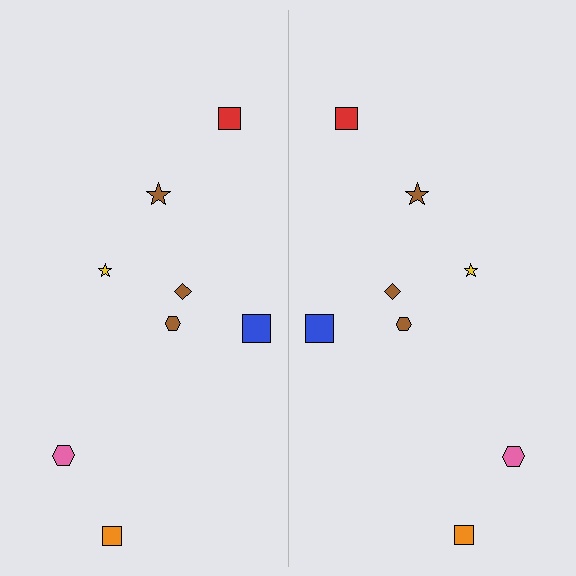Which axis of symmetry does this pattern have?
The pattern has a vertical axis of symmetry running through the center of the image.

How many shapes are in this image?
There are 16 shapes in this image.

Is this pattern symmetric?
Yes, this pattern has bilateral (reflection) symmetry.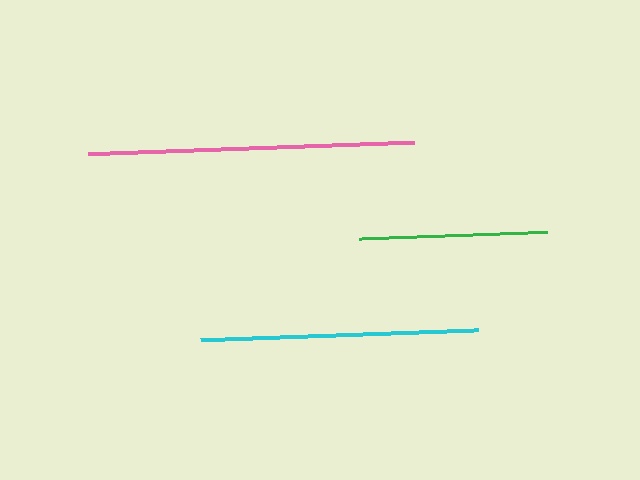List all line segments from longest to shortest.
From longest to shortest: pink, cyan, green.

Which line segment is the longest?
The pink line is the longest at approximately 326 pixels.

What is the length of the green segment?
The green segment is approximately 188 pixels long.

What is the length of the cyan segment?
The cyan segment is approximately 278 pixels long.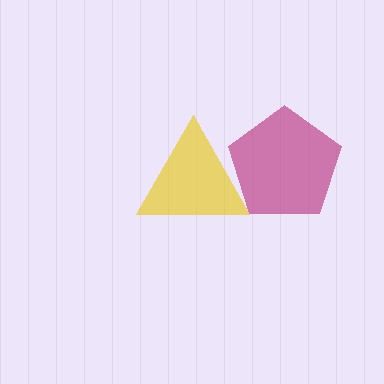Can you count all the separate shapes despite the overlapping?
Yes, there are 2 separate shapes.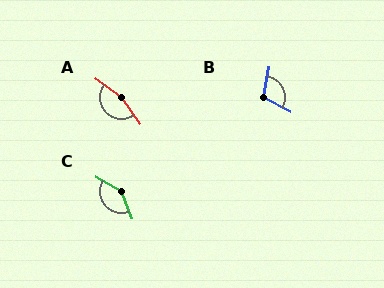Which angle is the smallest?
B, at approximately 108 degrees.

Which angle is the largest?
A, at approximately 160 degrees.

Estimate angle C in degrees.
Approximately 142 degrees.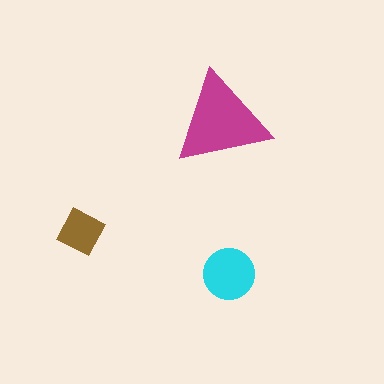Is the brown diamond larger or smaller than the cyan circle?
Smaller.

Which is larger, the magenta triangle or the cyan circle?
The magenta triangle.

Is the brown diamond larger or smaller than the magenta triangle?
Smaller.